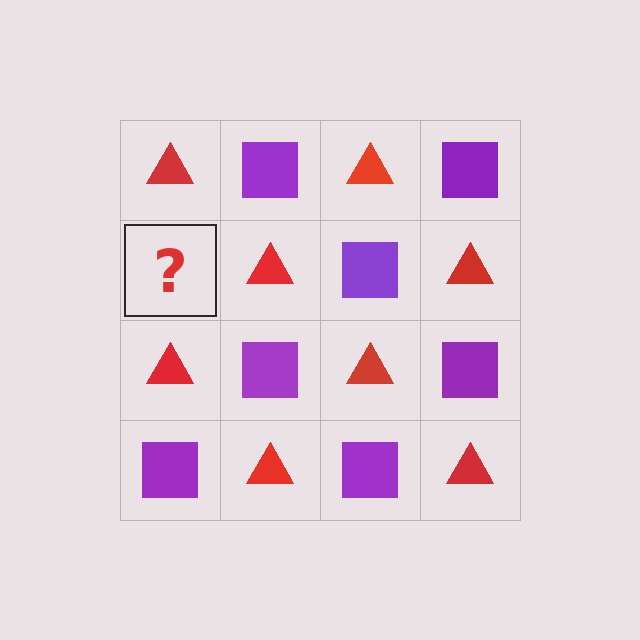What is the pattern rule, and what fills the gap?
The rule is that it alternates red triangle and purple square in a checkerboard pattern. The gap should be filled with a purple square.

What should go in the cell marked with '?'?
The missing cell should contain a purple square.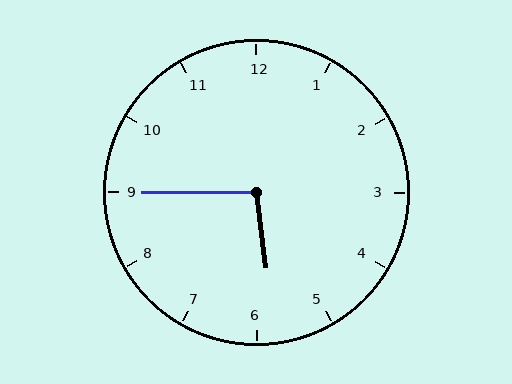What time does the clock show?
5:45.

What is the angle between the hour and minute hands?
Approximately 98 degrees.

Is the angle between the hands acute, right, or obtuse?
It is obtuse.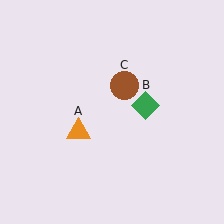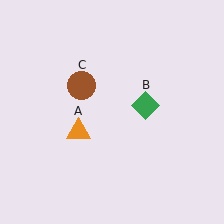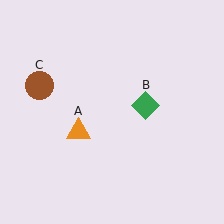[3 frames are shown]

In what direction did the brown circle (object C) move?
The brown circle (object C) moved left.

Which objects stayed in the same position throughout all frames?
Orange triangle (object A) and green diamond (object B) remained stationary.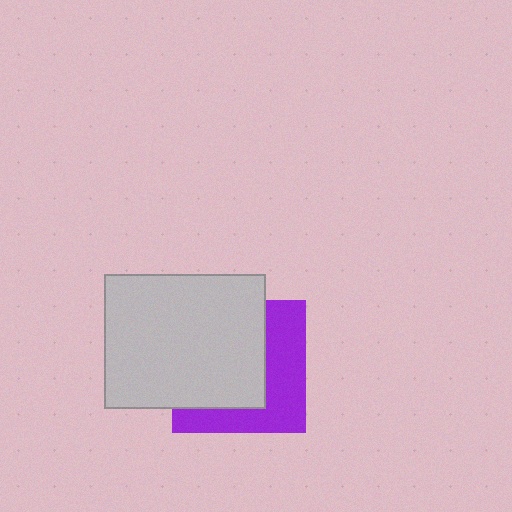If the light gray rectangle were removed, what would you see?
You would see the complete purple square.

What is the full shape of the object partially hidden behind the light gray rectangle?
The partially hidden object is a purple square.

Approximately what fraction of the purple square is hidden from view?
Roughly 58% of the purple square is hidden behind the light gray rectangle.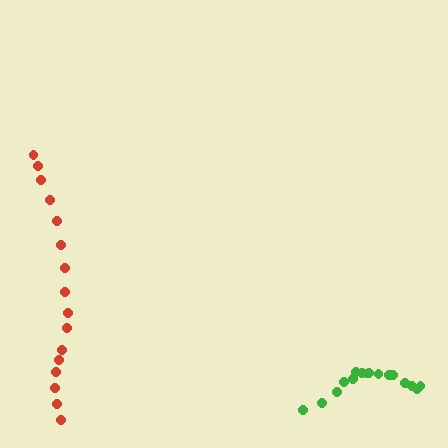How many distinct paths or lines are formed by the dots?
There are 2 distinct paths.